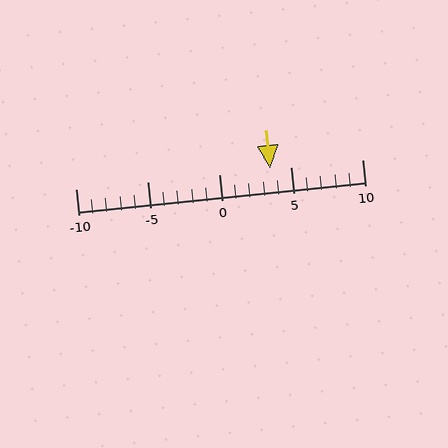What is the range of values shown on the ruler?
The ruler shows values from -10 to 10.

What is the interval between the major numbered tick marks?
The major tick marks are spaced 5 units apart.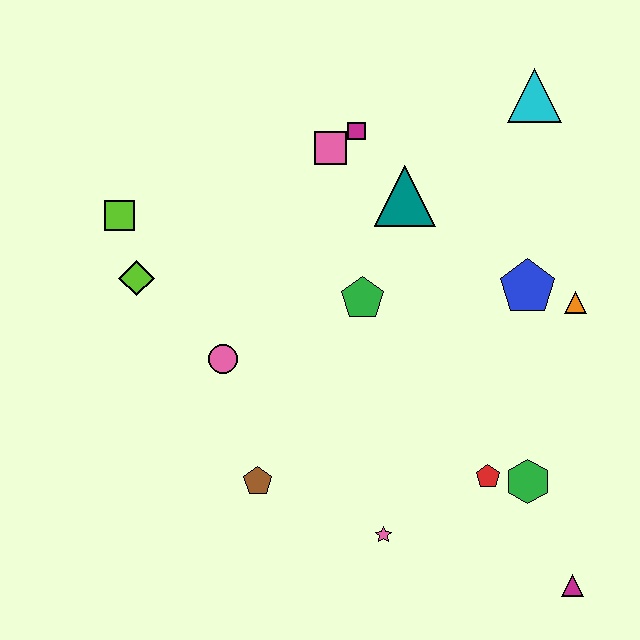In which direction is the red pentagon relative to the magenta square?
The red pentagon is below the magenta square.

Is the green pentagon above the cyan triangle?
No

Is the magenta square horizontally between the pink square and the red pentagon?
Yes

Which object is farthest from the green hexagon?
The lime square is farthest from the green hexagon.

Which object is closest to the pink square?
The magenta square is closest to the pink square.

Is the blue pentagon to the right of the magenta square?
Yes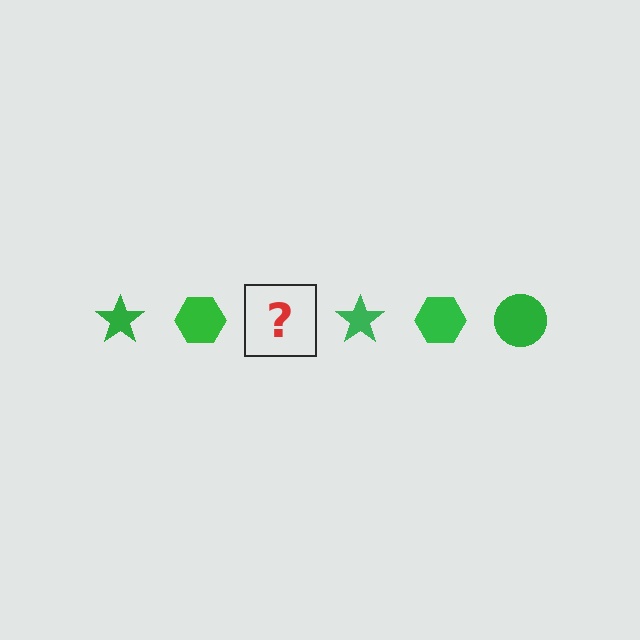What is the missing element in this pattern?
The missing element is a green circle.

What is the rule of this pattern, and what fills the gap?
The rule is that the pattern cycles through star, hexagon, circle shapes in green. The gap should be filled with a green circle.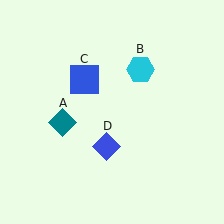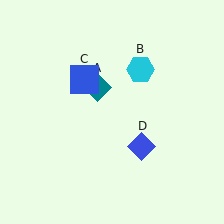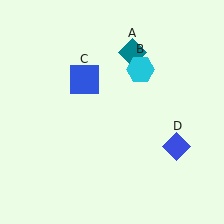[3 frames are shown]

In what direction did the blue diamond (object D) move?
The blue diamond (object D) moved right.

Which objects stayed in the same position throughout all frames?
Cyan hexagon (object B) and blue square (object C) remained stationary.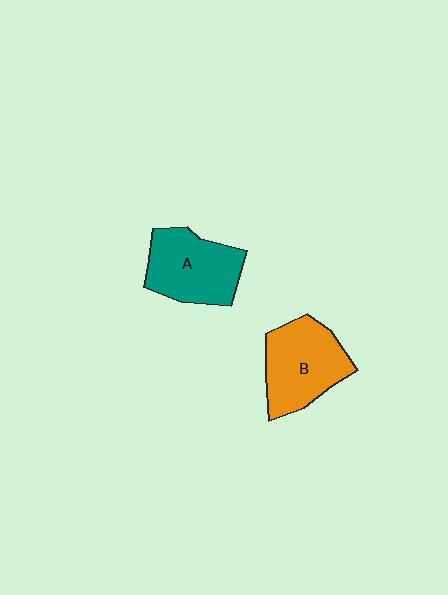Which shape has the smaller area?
Shape A (teal).